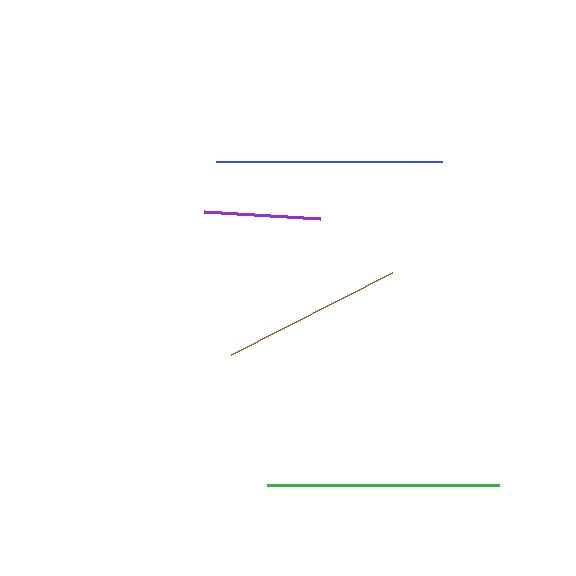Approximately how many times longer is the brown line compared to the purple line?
The brown line is approximately 1.5 times the length of the purple line.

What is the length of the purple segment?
The purple segment is approximately 117 pixels long.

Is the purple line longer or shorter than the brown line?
The brown line is longer than the purple line.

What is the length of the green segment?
The green segment is approximately 232 pixels long.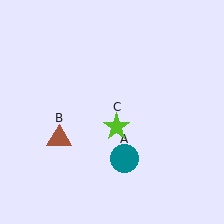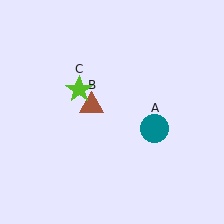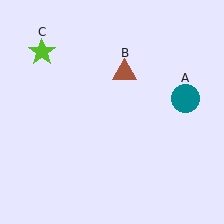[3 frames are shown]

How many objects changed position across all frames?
3 objects changed position: teal circle (object A), brown triangle (object B), lime star (object C).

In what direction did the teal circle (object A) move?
The teal circle (object A) moved up and to the right.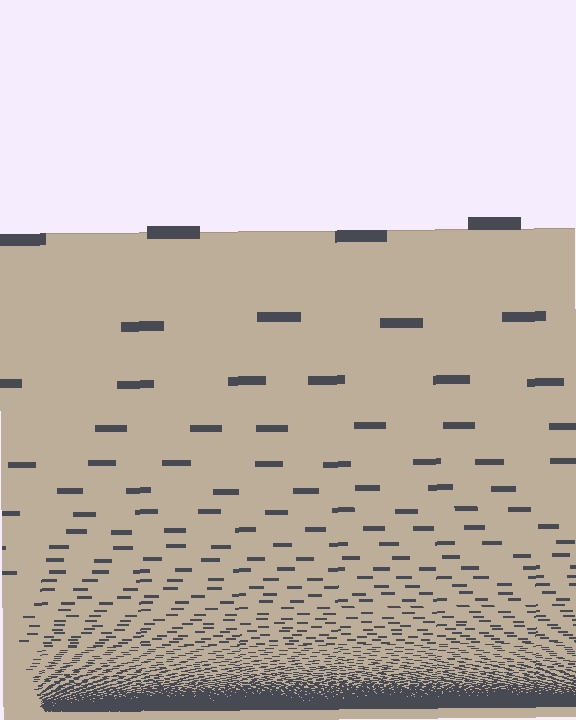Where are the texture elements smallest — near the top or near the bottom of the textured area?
Near the bottom.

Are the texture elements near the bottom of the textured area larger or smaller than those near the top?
Smaller. The gradient is inverted — elements near the bottom are smaller and denser.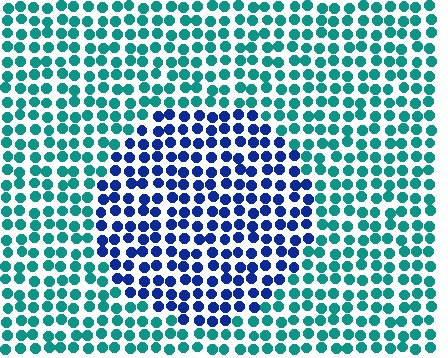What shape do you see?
I see a circle.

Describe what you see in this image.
The image is filled with small teal elements in a uniform arrangement. A circle-shaped region is visible where the elements are tinted to a slightly different hue, forming a subtle color boundary.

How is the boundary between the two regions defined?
The boundary is defined purely by a slight shift in hue (about 54 degrees). Spacing, size, and orientation are identical on both sides.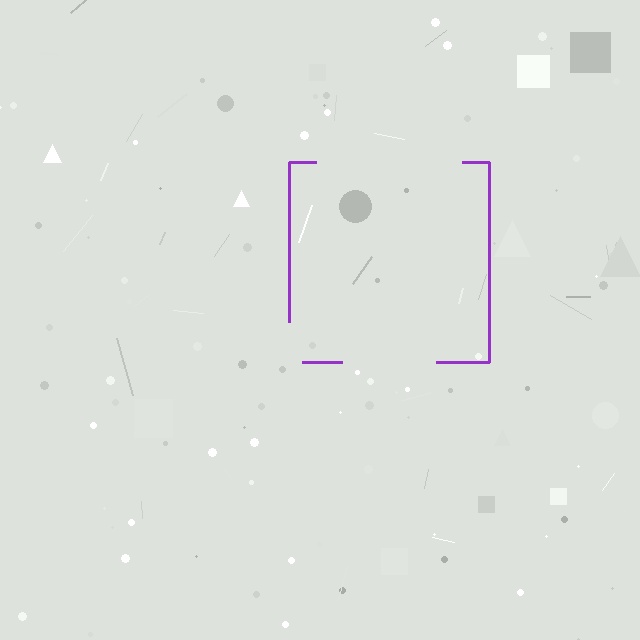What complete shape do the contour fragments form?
The contour fragments form a square.